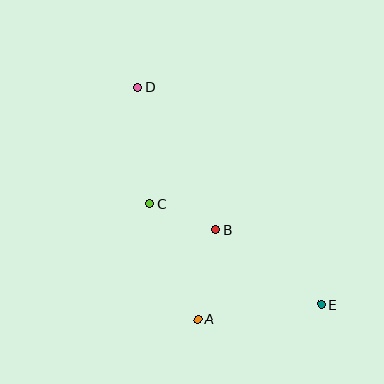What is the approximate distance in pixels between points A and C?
The distance between A and C is approximately 125 pixels.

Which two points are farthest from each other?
Points D and E are farthest from each other.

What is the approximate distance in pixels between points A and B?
The distance between A and B is approximately 91 pixels.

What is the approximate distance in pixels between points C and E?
The distance between C and E is approximately 199 pixels.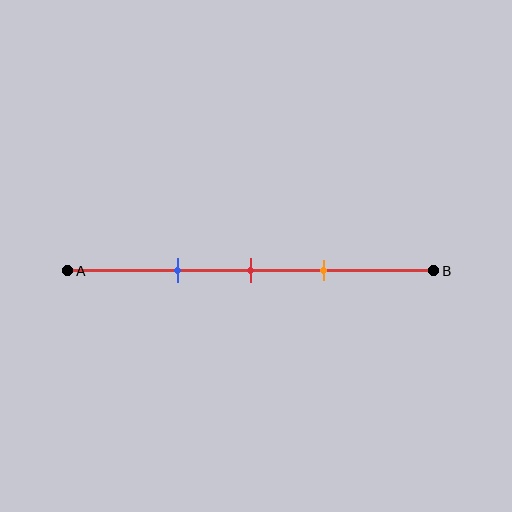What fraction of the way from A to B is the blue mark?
The blue mark is approximately 30% (0.3) of the way from A to B.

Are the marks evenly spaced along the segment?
Yes, the marks are approximately evenly spaced.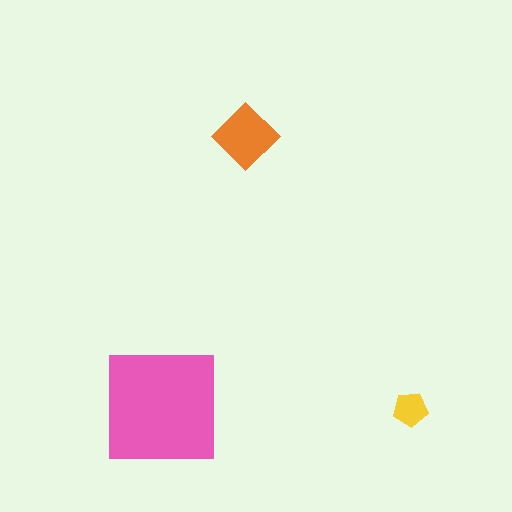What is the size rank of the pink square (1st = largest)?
1st.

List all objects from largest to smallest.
The pink square, the orange diamond, the yellow pentagon.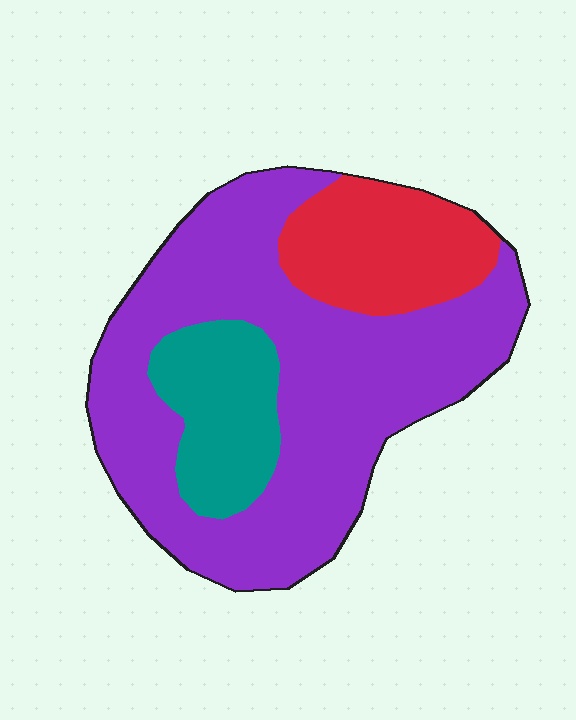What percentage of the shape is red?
Red takes up about one fifth (1/5) of the shape.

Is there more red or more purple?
Purple.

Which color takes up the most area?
Purple, at roughly 65%.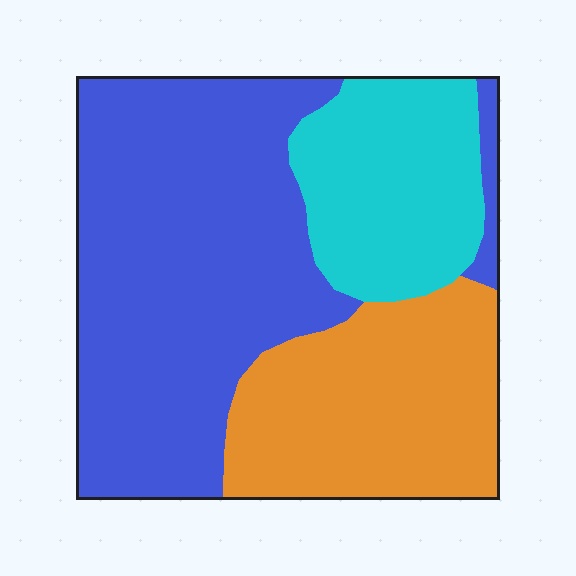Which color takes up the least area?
Cyan, at roughly 20%.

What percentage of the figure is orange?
Orange takes up about one quarter (1/4) of the figure.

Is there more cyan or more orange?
Orange.